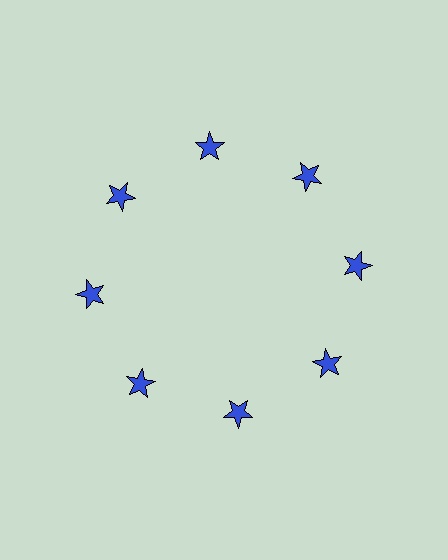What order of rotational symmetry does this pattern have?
This pattern has 8-fold rotational symmetry.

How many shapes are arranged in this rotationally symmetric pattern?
There are 8 shapes, arranged in 8 groups of 1.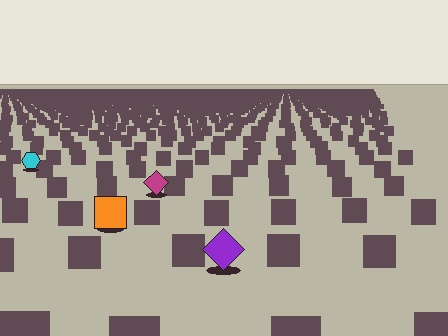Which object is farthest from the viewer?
The cyan hexagon is farthest from the viewer. It appears smaller and the ground texture around it is denser.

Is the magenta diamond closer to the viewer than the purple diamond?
No. The purple diamond is closer — you can tell from the texture gradient: the ground texture is coarser near it.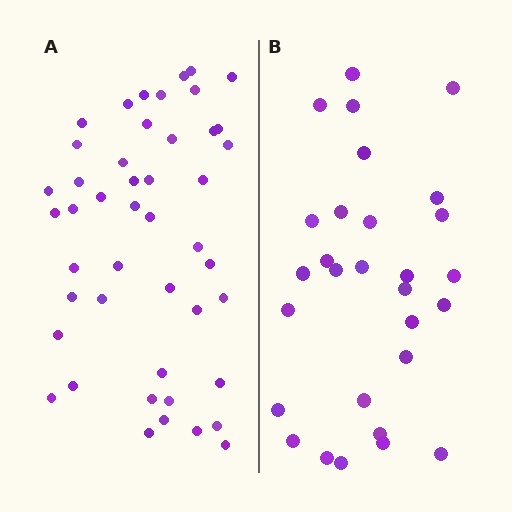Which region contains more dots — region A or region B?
Region A (the left region) has more dots.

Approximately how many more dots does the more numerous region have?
Region A has approximately 15 more dots than region B.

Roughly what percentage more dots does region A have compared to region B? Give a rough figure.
About 60% more.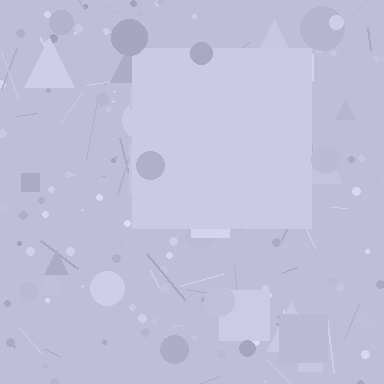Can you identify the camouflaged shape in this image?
The camouflaged shape is a square.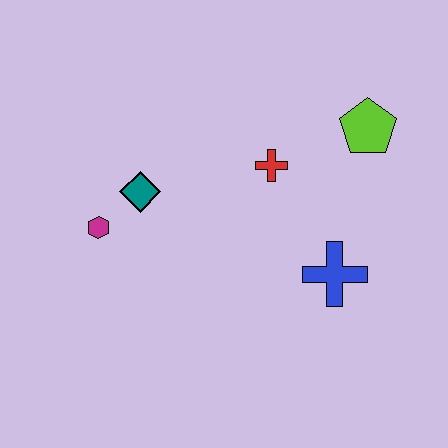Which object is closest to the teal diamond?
The magenta hexagon is closest to the teal diamond.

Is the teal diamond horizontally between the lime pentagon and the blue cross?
No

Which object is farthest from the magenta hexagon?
The lime pentagon is farthest from the magenta hexagon.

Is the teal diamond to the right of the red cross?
No